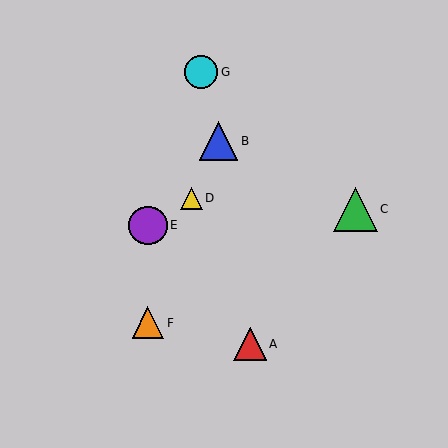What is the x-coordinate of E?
Object E is at x≈148.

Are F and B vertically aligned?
No, F is at x≈148 and B is at x≈218.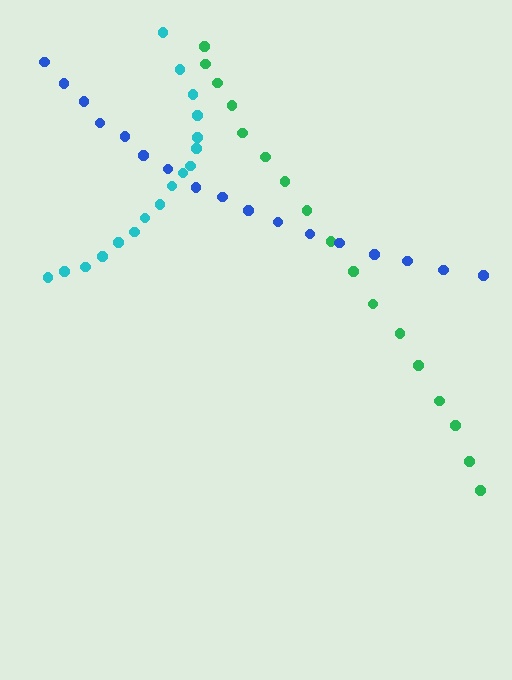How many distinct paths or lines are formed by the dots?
There are 3 distinct paths.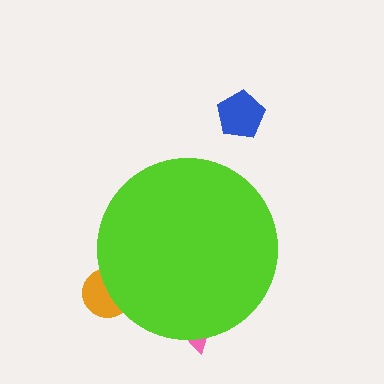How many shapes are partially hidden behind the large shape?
2 shapes are partially hidden.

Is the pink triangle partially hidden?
Yes, the pink triangle is partially hidden behind the lime circle.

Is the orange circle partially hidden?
Yes, the orange circle is partially hidden behind the lime circle.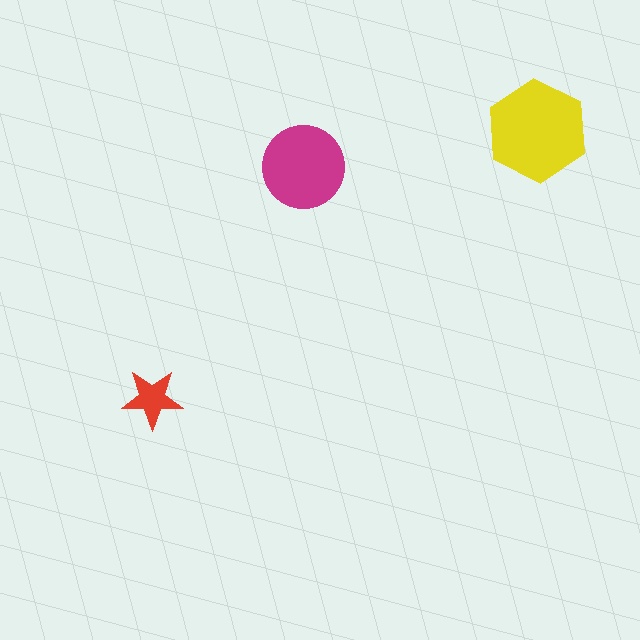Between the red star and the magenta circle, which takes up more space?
The magenta circle.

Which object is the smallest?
The red star.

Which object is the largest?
The yellow hexagon.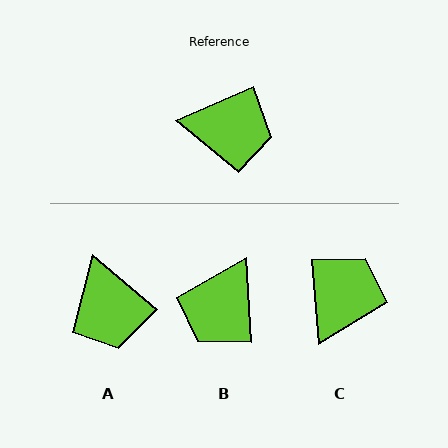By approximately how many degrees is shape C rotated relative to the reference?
Approximately 71 degrees counter-clockwise.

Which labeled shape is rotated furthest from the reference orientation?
B, about 111 degrees away.